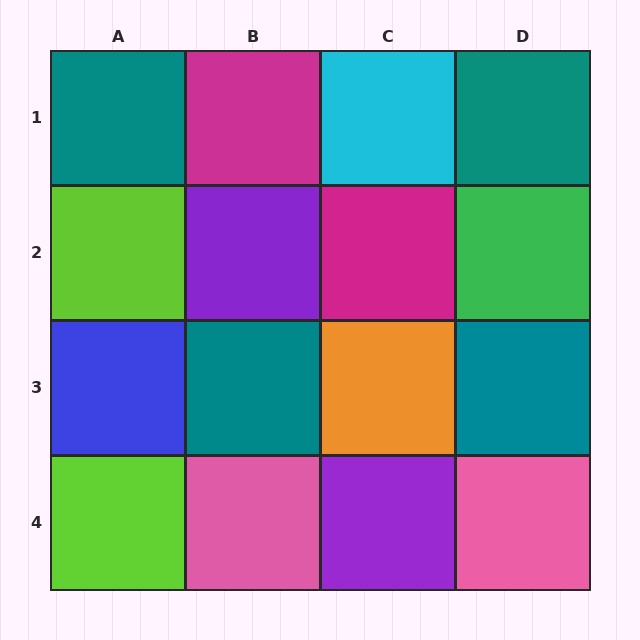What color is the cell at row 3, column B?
Teal.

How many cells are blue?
1 cell is blue.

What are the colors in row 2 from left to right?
Lime, purple, magenta, green.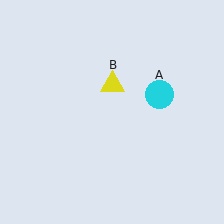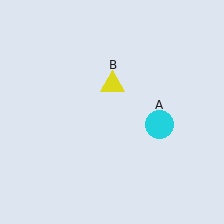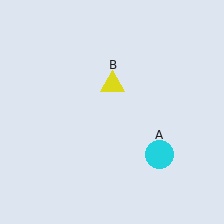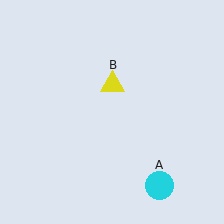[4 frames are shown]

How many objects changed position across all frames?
1 object changed position: cyan circle (object A).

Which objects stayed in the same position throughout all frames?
Yellow triangle (object B) remained stationary.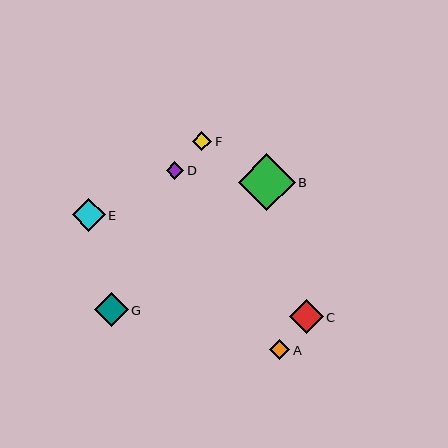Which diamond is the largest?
Diamond B is the largest with a size of approximately 57 pixels.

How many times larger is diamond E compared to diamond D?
Diamond E is approximately 1.8 times the size of diamond D.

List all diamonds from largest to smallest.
From largest to smallest: B, C, G, E, A, F, D.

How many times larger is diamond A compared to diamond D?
Diamond A is approximately 1.2 times the size of diamond D.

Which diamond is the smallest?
Diamond D is the smallest with a size of approximately 18 pixels.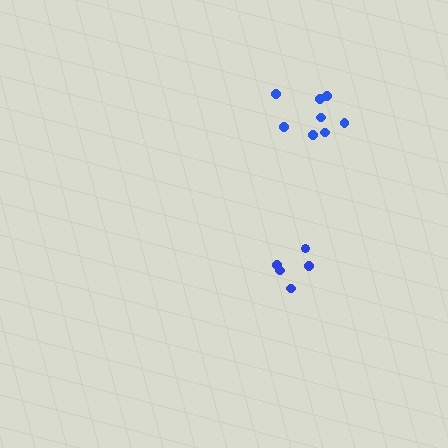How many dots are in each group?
Group 1: 5 dots, Group 2: 8 dots (13 total).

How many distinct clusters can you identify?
There are 2 distinct clusters.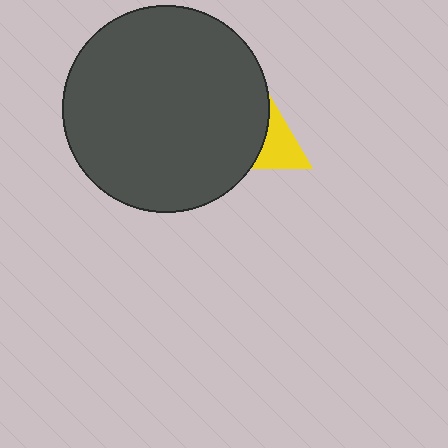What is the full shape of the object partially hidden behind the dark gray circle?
The partially hidden object is a yellow triangle.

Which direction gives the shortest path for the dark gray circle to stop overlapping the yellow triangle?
Moving left gives the shortest separation.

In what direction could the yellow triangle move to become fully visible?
The yellow triangle could move right. That would shift it out from behind the dark gray circle entirely.